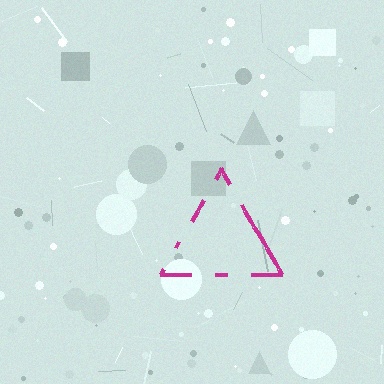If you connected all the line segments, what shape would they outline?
They would outline a triangle.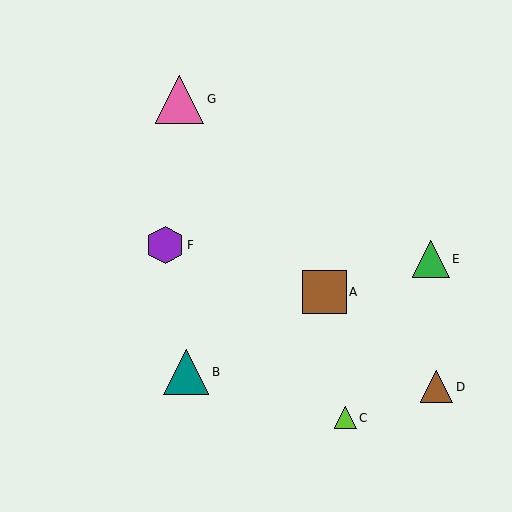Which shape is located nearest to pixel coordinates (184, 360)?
The teal triangle (labeled B) at (186, 372) is nearest to that location.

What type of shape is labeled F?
Shape F is a purple hexagon.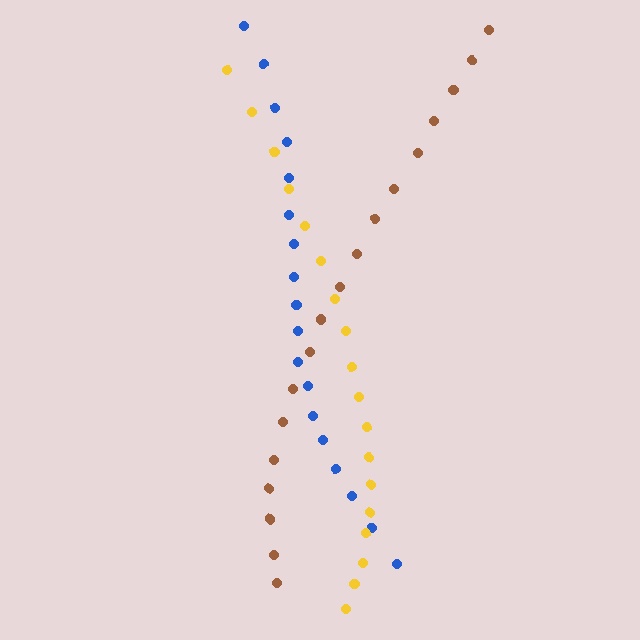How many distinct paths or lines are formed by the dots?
There are 3 distinct paths.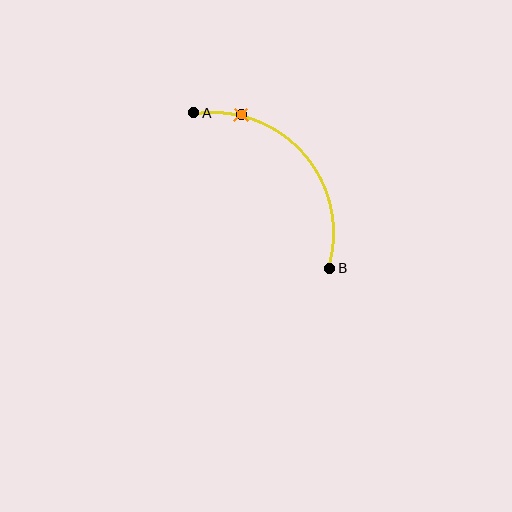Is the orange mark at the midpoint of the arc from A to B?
No. The orange mark lies on the arc but is closer to endpoint A. The arc midpoint would be at the point on the curve equidistant along the arc from both A and B.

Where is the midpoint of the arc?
The arc midpoint is the point on the curve farthest from the straight line joining A and B. It sits above and to the right of that line.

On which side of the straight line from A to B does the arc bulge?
The arc bulges above and to the right of the straight line connecting A and B.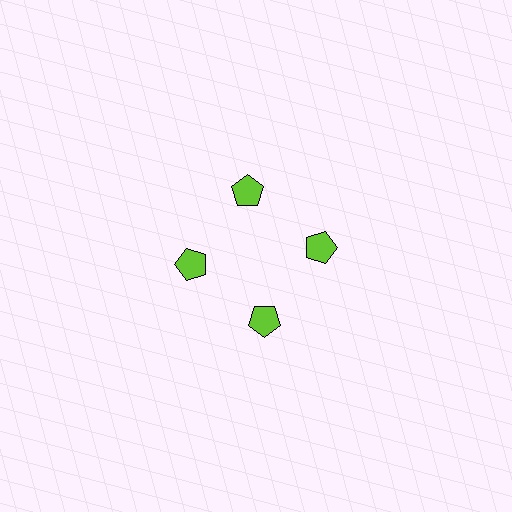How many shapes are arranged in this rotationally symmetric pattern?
There are 4 shapes, arranged in 4 groups of 1.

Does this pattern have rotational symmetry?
Yes, this pattern has 4-fold rotational symmetry. It looks the same after rotating 90 degrees around the center.